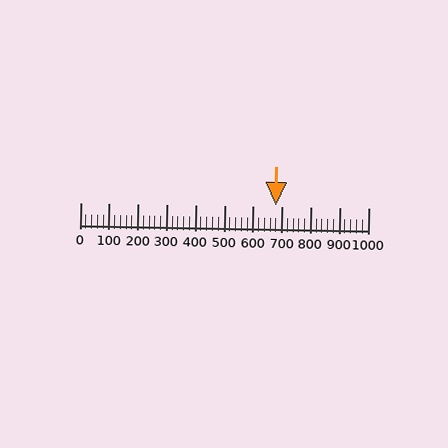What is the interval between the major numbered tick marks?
The major tick marks are spaced 100 units apart.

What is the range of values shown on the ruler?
The ruler shows values from 0 to 1000.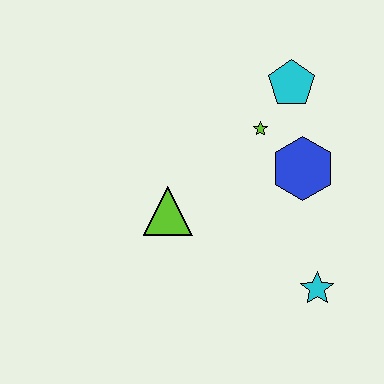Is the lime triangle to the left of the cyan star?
Yes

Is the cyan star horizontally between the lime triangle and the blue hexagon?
No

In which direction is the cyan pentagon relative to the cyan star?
The cyan pentagon is above the cyan star.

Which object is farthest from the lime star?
The cyan star is farthest from the lime star.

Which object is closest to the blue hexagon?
The lime star is closest to the blue hexagon.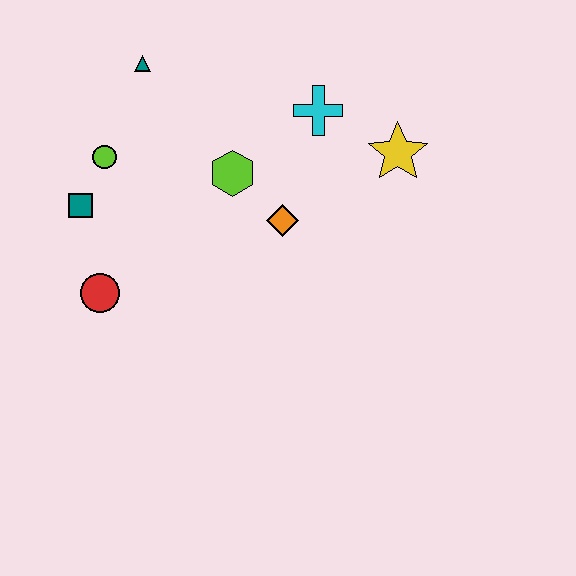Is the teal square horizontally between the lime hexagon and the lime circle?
No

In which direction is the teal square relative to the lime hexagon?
The teal square is to the left of the lime hexagon.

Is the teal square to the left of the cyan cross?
Yes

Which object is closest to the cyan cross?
The yellow star is closest to the cyan cross.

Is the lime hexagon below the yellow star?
Yes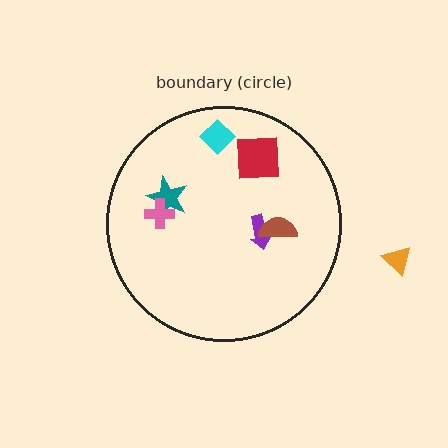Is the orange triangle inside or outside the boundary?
Outside.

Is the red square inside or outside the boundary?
Inside.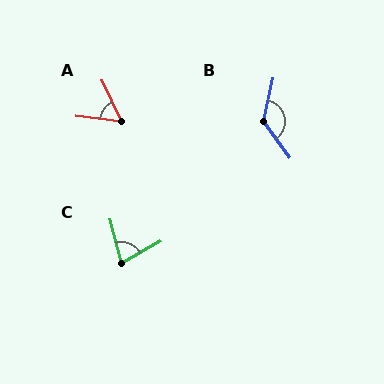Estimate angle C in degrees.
Approximately 75 degrees.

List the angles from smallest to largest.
A (57°), C (75°), B (132°).